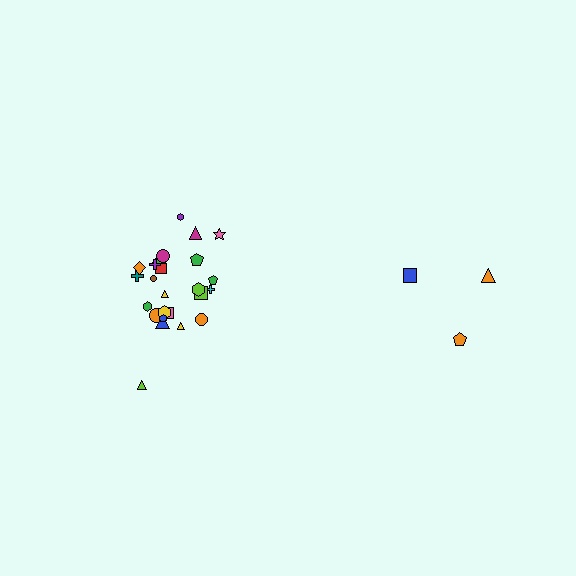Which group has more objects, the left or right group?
The left group.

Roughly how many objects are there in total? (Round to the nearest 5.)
Roughly 30 objects in total.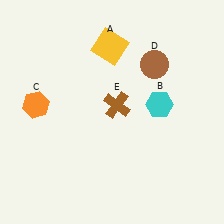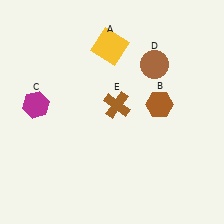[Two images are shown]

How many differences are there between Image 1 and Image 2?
There are 2 differences between the two images.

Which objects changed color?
B changed from cyan to brown. C changed from orange to magenta.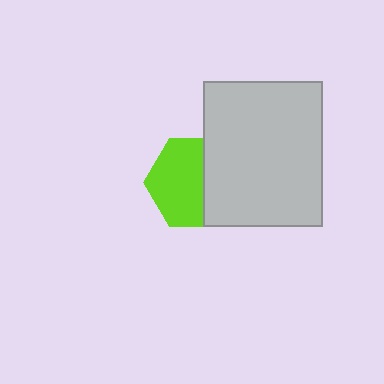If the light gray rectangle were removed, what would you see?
You would see the complete lime hexagon.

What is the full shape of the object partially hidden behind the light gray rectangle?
The partially hidden object is a lime hexagon.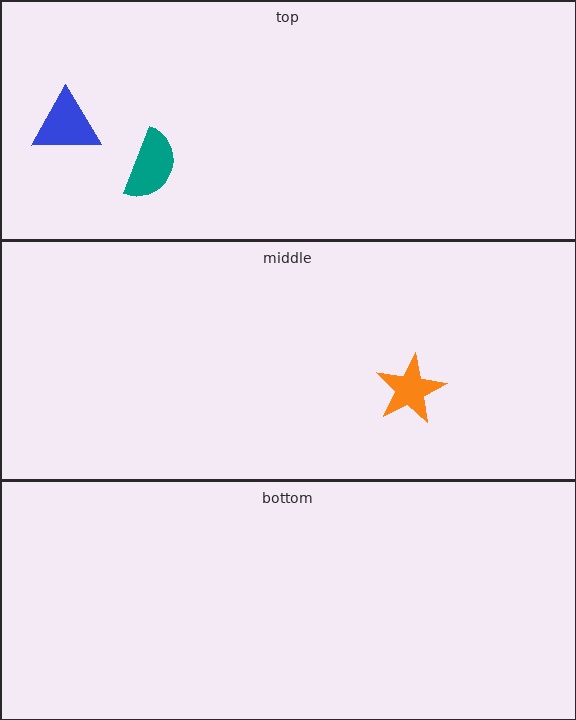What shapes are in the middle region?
The orange star.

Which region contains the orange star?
The middle region.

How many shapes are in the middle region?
1.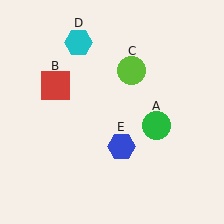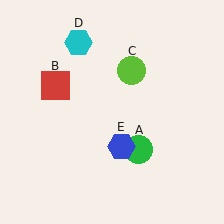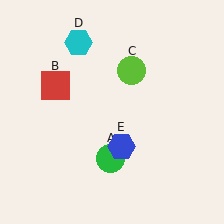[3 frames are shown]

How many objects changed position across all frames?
1 object changed position: green circle (object A).